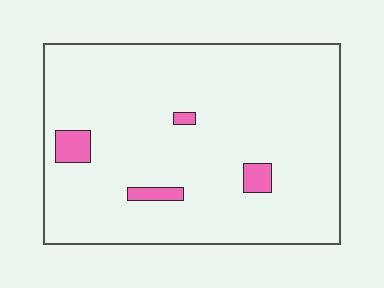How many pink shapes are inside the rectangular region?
4.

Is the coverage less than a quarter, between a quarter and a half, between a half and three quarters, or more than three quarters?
Less than a quarter.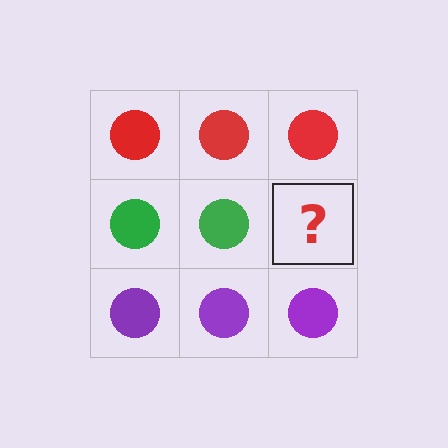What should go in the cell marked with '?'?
The missing cell should contain a green circle.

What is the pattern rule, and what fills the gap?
The rule is that each row has a consistent color. The gap should be filled with a green circle.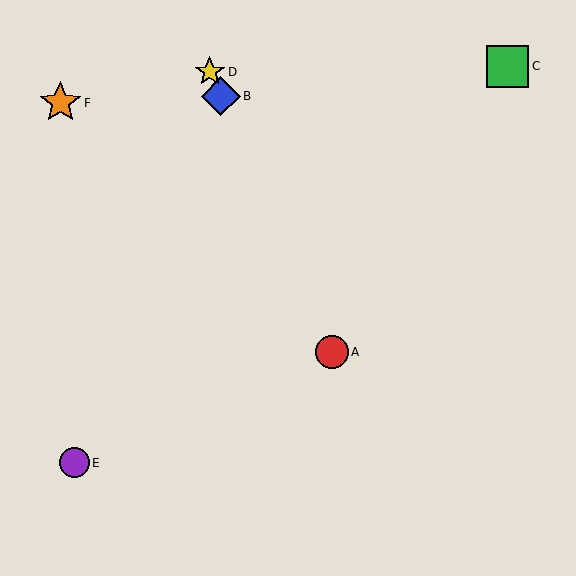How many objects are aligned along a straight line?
3 objects (A, B, D) are aligned along a straight line.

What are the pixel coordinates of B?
Object B is at (221, 96).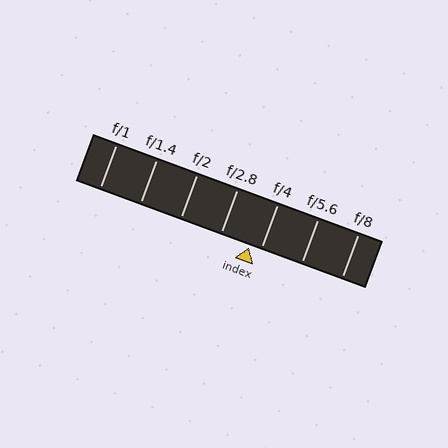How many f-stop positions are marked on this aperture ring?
There are 7 f-stop positions marked.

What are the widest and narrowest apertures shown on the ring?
The widest aperture shown is f/1 and the narrowest is f/8.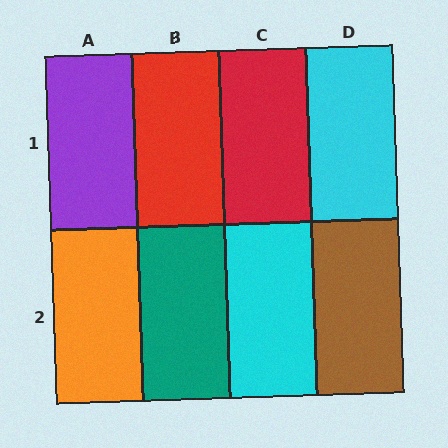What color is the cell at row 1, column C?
Red.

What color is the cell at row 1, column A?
Purple.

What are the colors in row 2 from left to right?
Orange, teal, cyan, brown.